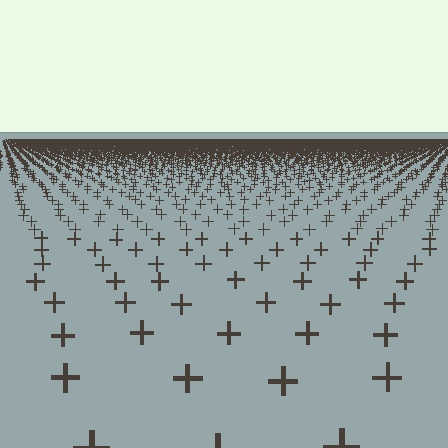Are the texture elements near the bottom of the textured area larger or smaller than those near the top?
Larger. Near the bottom, elements are closer to the viewer and appear at a bigger on-screen size.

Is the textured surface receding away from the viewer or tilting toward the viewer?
The surface is receding away from the viewer. Texture elements get smaller and denser toward the top.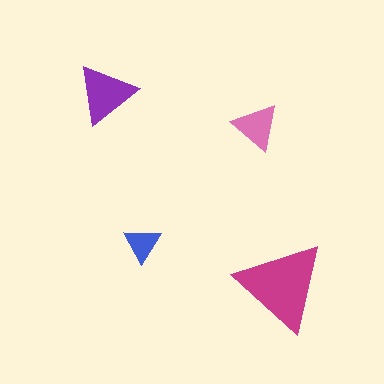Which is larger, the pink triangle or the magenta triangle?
The magenta one.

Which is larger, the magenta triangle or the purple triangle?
The magenta one.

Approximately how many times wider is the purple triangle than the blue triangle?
About 1.5 times wider.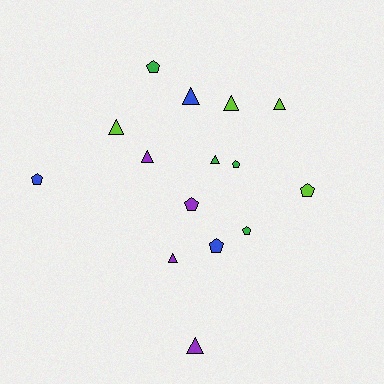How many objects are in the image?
There are 15 objects.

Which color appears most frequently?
Lime, with 4 objects.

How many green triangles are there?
There is 1 green triangle.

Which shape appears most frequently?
Triangle, with 8 objects.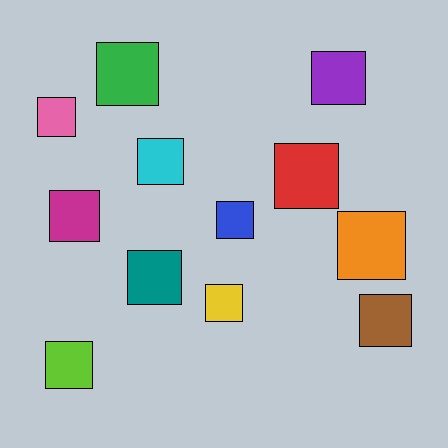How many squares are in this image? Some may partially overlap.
There are 12 squares.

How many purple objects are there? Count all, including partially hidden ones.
There is 1 purple object.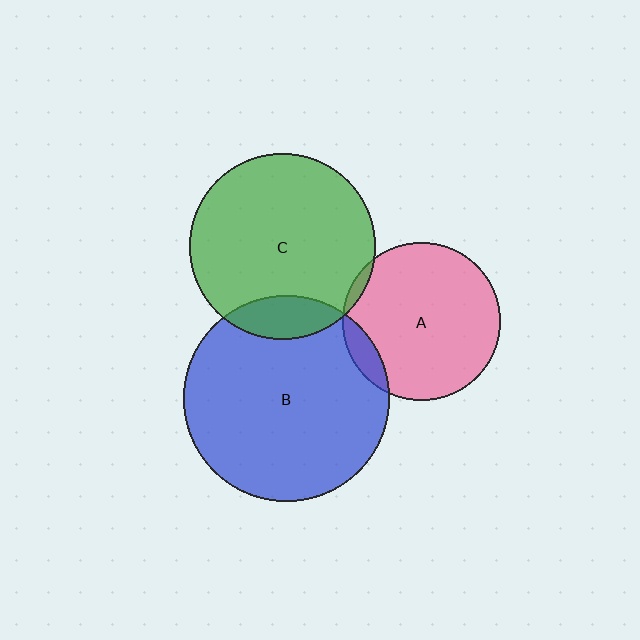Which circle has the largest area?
Circle B (blue).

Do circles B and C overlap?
Yes.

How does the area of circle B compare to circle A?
Approximately 1.7 times.